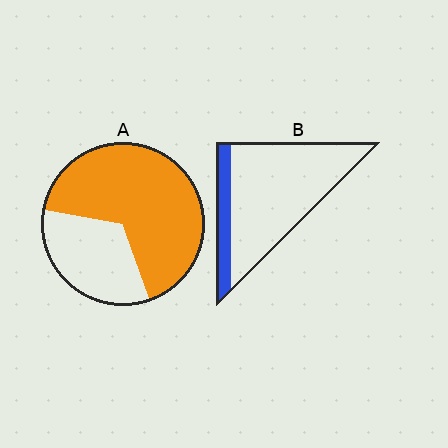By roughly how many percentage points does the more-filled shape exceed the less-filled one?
By roughly 50 percentage points (A over B).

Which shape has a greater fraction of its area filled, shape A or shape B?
Shape A.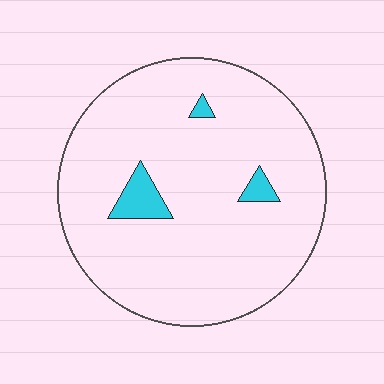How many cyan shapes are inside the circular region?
3.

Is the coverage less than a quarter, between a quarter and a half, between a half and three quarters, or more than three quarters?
Less than a quarter.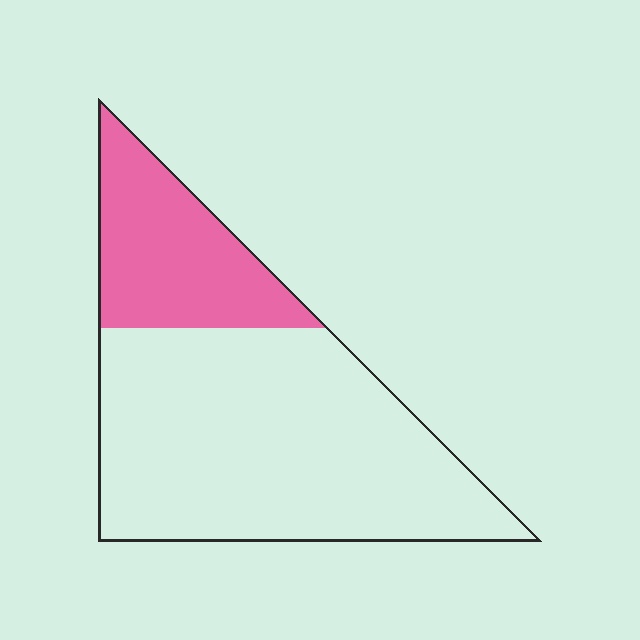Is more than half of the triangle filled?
No.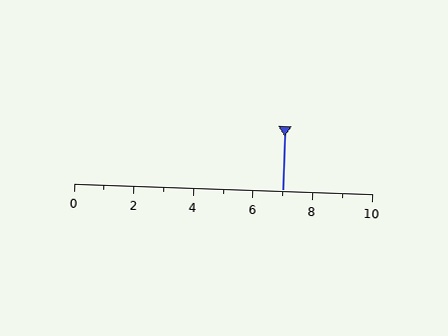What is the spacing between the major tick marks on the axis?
The major ticks are spaced 2 apart.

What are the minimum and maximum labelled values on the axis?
The axis runs from 0 to 10.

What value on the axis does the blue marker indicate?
The marker indicates approximately 7.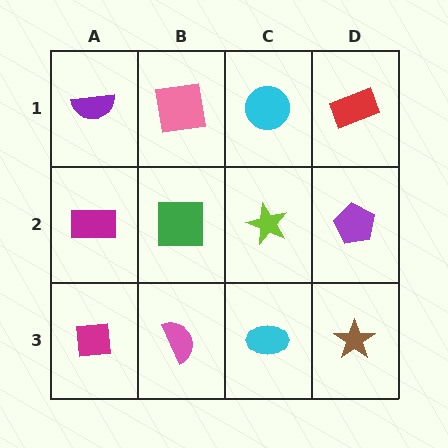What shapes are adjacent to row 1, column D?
A purple pentagon (row 2, column D), a cyan circle (row 1, column C).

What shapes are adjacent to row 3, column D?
A purple pentagon (row 2, column D), a cyan ellipse (row 3, column C).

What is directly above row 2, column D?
A red rectangle.